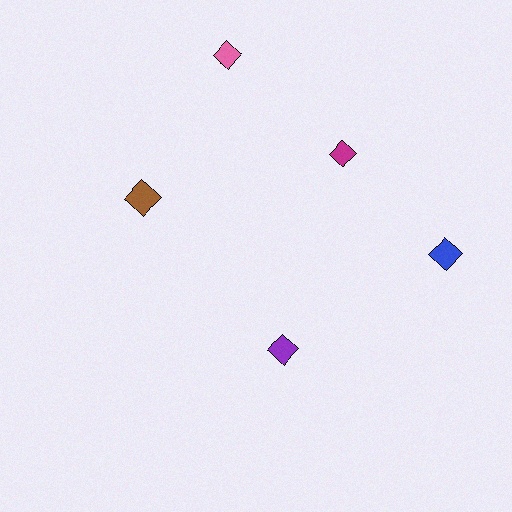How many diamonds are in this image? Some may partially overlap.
There are 5 diamonds.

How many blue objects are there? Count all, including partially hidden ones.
There is 1 blue object.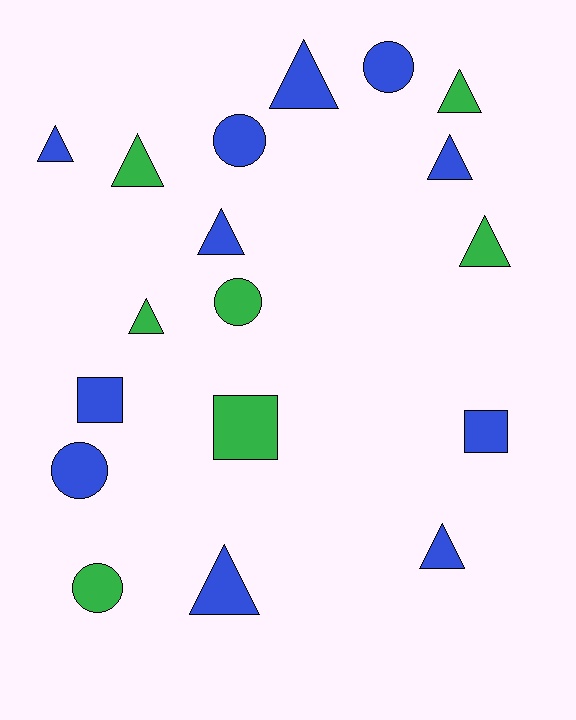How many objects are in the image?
There are 18 objects.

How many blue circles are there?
There are 3 blue circles.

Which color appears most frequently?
Blue, with 11 objects.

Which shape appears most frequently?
Triangle, with 10 objects.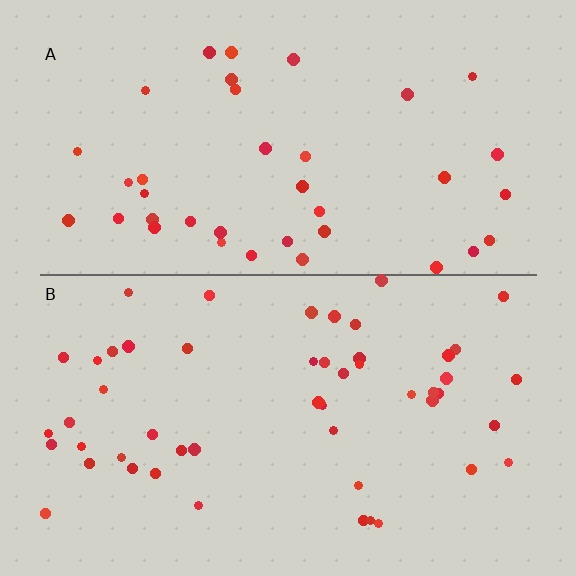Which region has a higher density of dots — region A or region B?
B (the bottom).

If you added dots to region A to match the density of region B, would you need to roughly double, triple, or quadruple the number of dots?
Approximately double.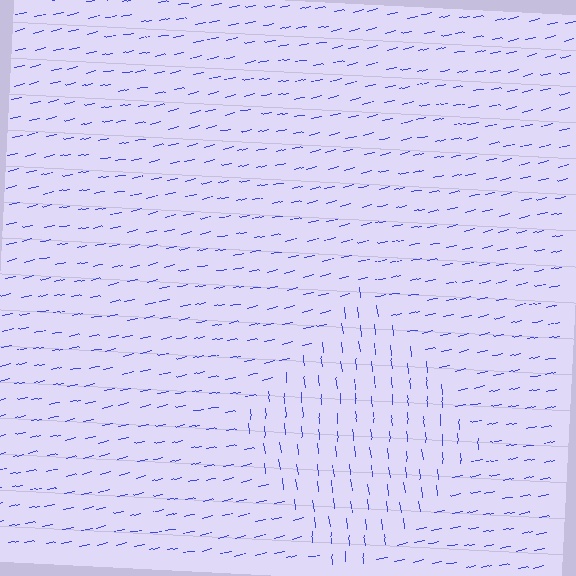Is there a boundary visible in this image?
Yes, there is a texture boundary formed by a change in line orientation.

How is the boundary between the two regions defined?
The boundary is defined purely by a change in line orientation (approximately 83 degrees difference). All lines are the same color and thickness.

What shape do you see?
I see a diamond.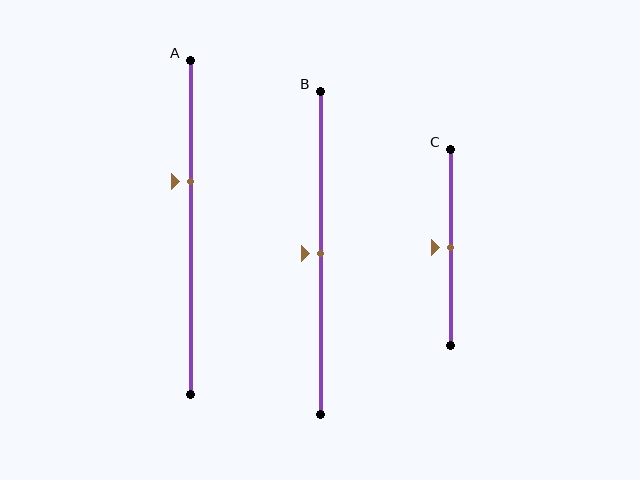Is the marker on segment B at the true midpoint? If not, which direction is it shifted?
Yes, the marker on segment B is at the true midpoint.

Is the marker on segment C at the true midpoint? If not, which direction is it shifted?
Yes, the marker on segment C is at the true midpoint.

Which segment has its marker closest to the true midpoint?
Segment B has its marker closest to the true midpoint.